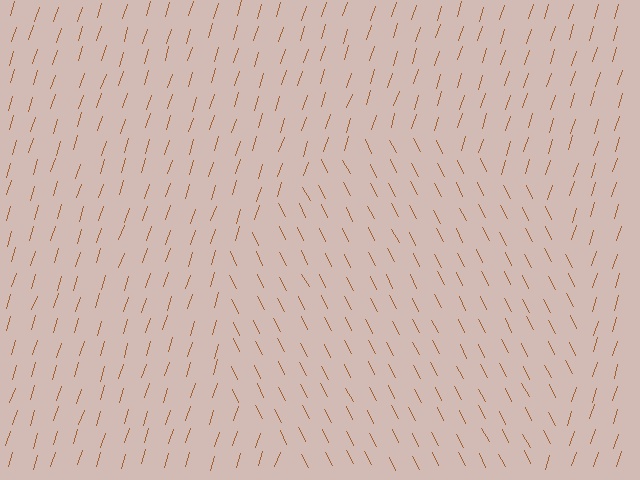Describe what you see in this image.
The image is filled with small brown line segments. A circle region in the image has lines oriented differently from the surrounding lines, creating a visible texture boundary.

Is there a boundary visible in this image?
Yes, there is a texture boundary formed by a change in line orientation.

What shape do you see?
I see a circle.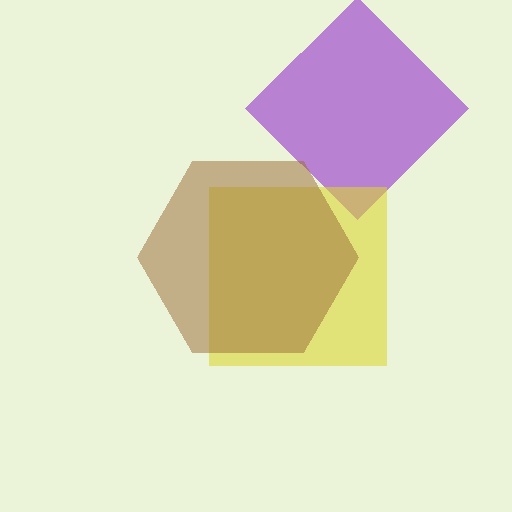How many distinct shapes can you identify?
There are 3 distinct shapes: a purple diamond, a yellow square, a brown hexagon.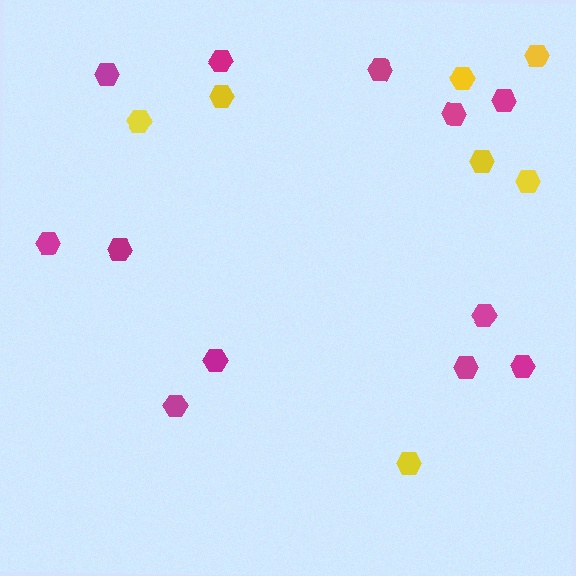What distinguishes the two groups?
There are 2 groups: one group of magenta hexagons (12) and one group of yellow hexagons (7).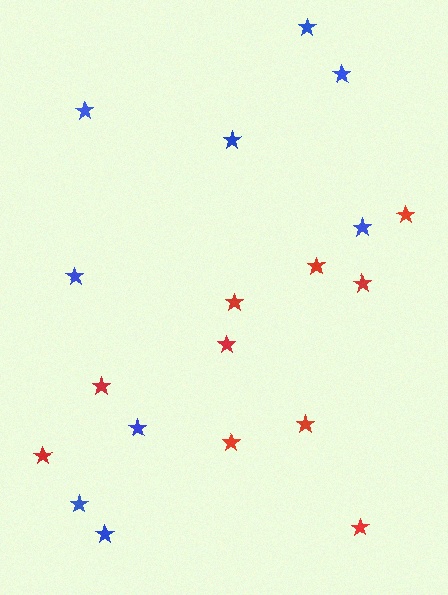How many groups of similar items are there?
There are 2 groups: one group of red stars (10) and one group of blue stars (9).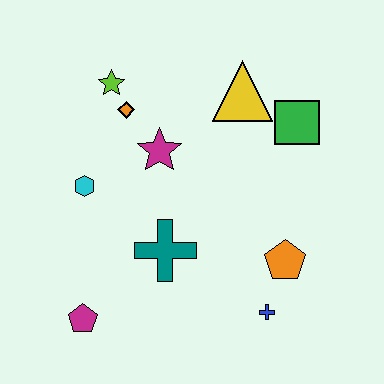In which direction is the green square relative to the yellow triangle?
The green square is to the right of the yellow triangle.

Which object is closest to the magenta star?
The orange diamond is closest to the magenta star.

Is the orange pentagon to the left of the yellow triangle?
No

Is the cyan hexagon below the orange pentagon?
No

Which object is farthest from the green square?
The magenta pentagon is farthest from the green square.